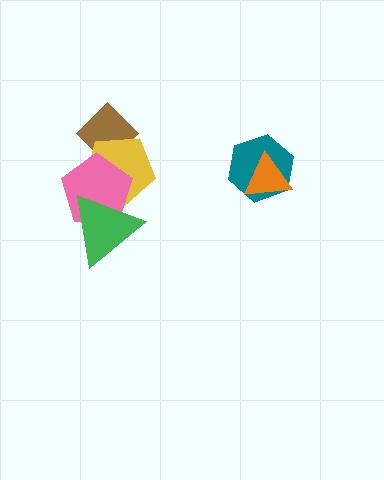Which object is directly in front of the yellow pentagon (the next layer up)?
The pink pentagon is directly in front of the yellow pentagon.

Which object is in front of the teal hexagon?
The orange triangle is in front of the teal hexagon.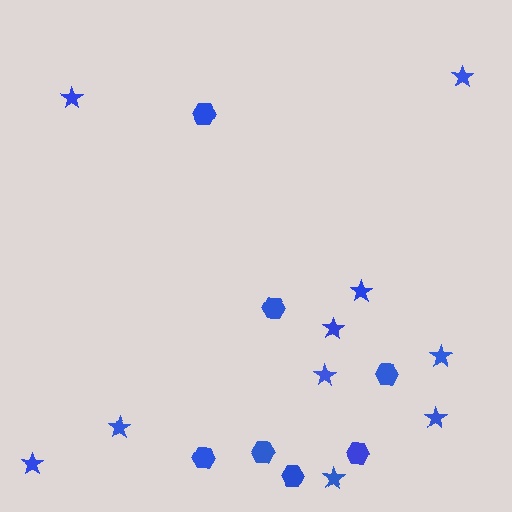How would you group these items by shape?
There are 2 groups: one group of stars (10) and one group of hexagons (7).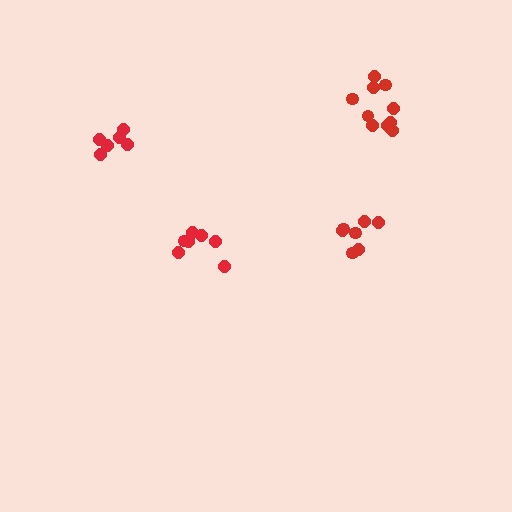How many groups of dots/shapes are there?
There are 4 groups.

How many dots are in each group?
Group 1: 7 dots, Group 2: 6 dots, Group 3: 7 dots, Group 4: 10 dots (30 total).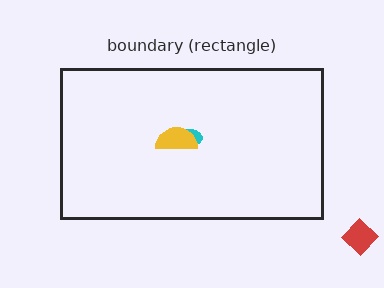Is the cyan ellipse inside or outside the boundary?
Inside.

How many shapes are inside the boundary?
2 inside, 1 outside.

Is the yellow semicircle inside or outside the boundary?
Inside.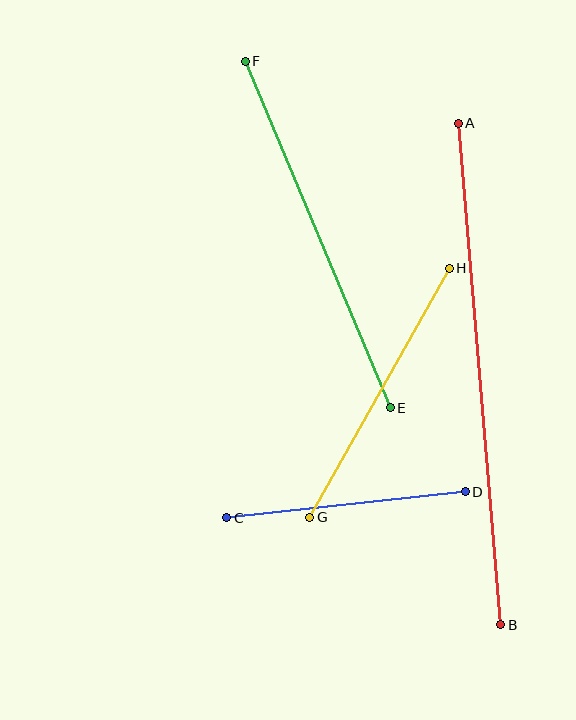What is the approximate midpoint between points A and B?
The midpoint is at approximately (479, 374) pixels.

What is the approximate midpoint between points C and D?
The midpoint is at approximately (346, 505) pixels.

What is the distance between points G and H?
The distance is approximately 285 pixels.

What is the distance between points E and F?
The distance is approximately 375 pixels.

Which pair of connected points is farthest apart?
Points A and B are farthest apart.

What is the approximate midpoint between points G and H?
The midpoint is at approximately (379, 393) pixels.